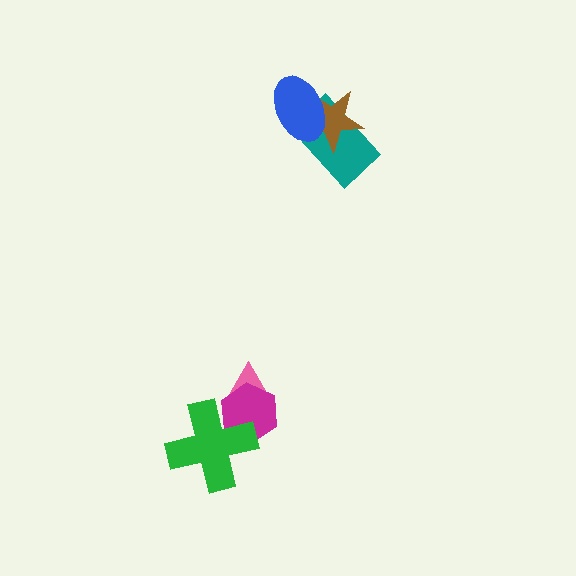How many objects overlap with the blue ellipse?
2 objects overlap with the blue ellipse.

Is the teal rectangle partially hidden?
Yes, it is partially covered by another shape.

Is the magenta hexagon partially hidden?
Yes, it is partially covered by another shape.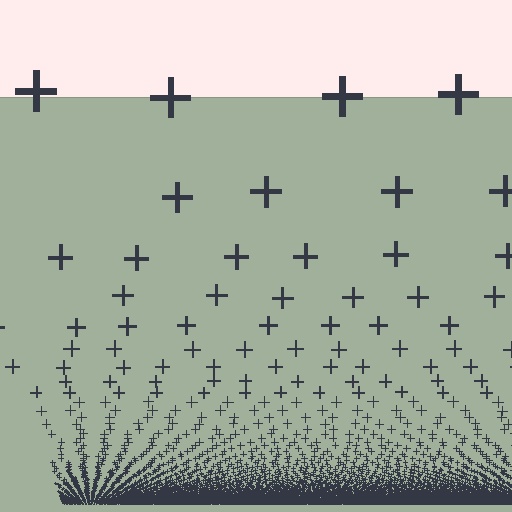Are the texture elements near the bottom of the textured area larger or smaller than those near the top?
Smaller. The gradient is inverted — elements near the bottom are smaller and denser.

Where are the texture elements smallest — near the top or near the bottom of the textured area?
Near the bottom.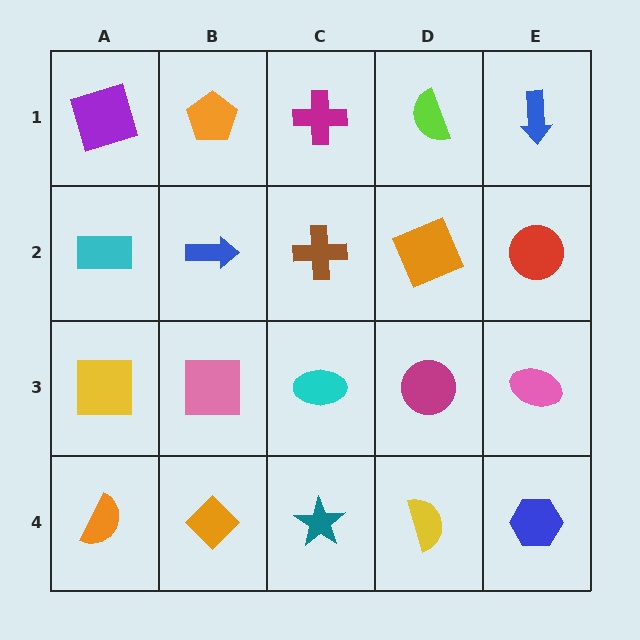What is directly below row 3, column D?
A yellow semicircle.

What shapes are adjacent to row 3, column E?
A red circle (row 2, column E), a blue hexagon (row 4, column E), a magenta circle (row 3, column D).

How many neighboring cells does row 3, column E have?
3.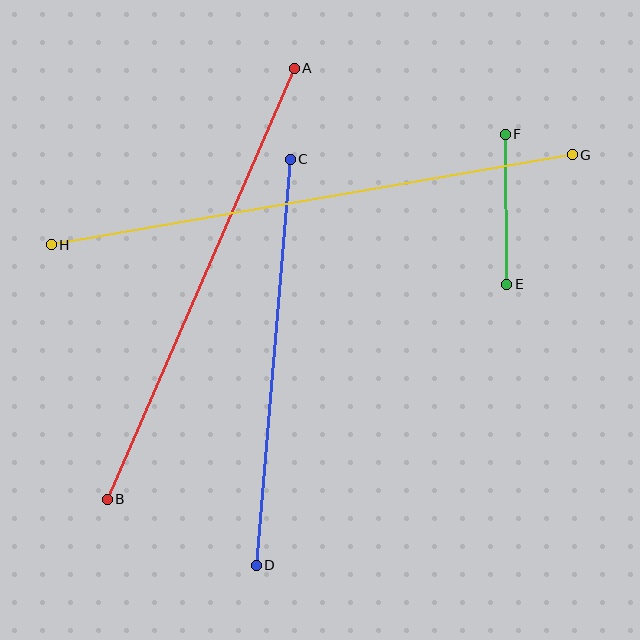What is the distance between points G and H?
The distance is approximately 529 pixels.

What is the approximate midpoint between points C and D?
The midpoint is at approximately (273, 362) pixels.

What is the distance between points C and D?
The distance is approximately 407 pixels.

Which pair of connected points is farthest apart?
Points G and H are farthest apart.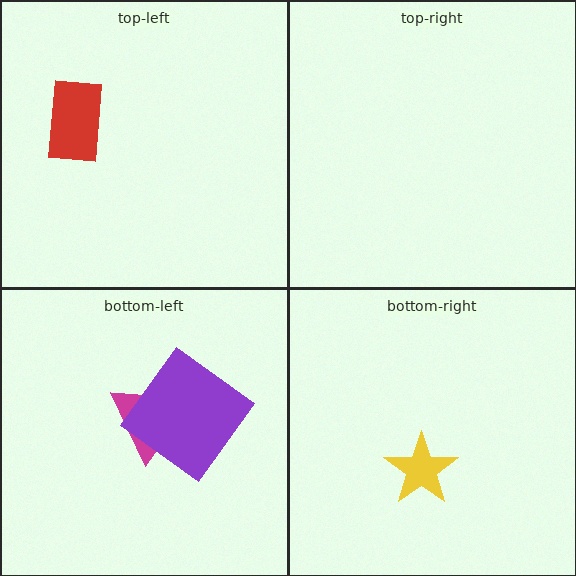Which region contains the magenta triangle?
The bottom-left region.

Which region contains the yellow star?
The bottom-right region.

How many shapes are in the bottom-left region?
2.